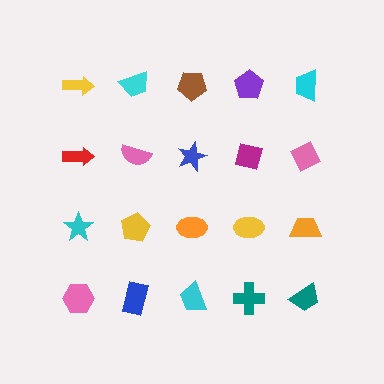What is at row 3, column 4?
A yellow ellipse.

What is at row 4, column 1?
A pink hexagon.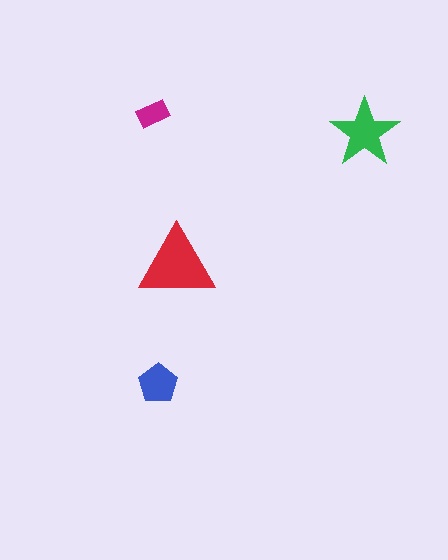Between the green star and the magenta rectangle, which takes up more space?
The green star.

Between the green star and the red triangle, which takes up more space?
The red triangle.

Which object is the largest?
The red triangle.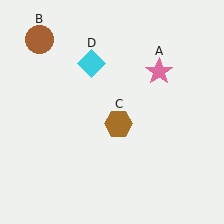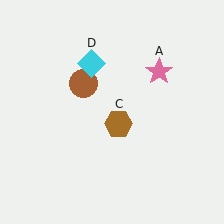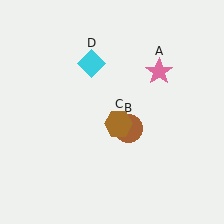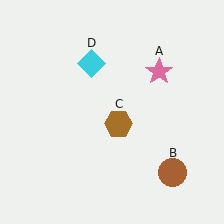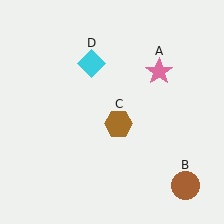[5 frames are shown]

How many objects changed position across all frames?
1 object changed position: brown circle (object B).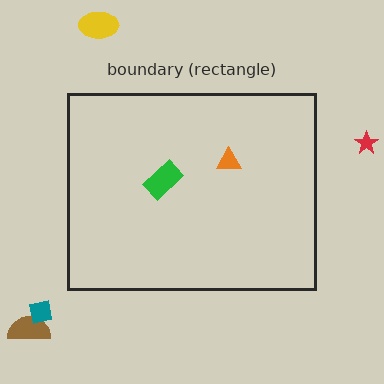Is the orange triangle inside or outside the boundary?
Inside.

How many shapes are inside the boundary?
2 inside, 4 outside.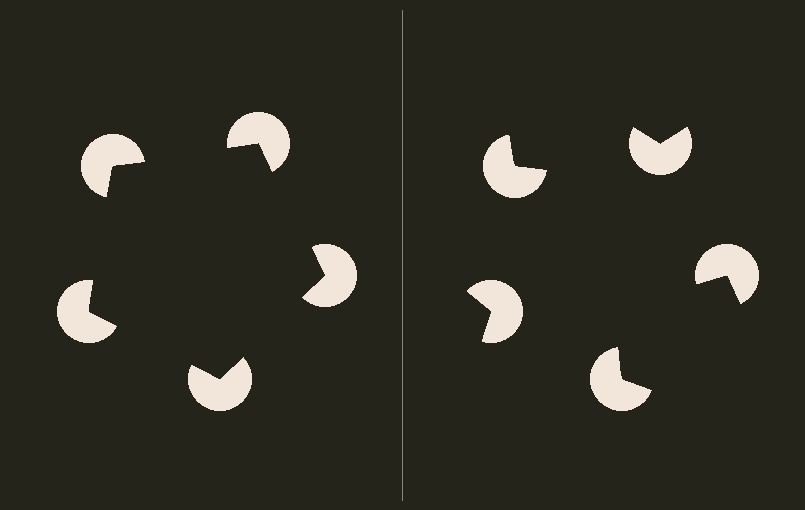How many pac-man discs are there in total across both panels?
10 — 5 on each side.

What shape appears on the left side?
An illusory pentagon.